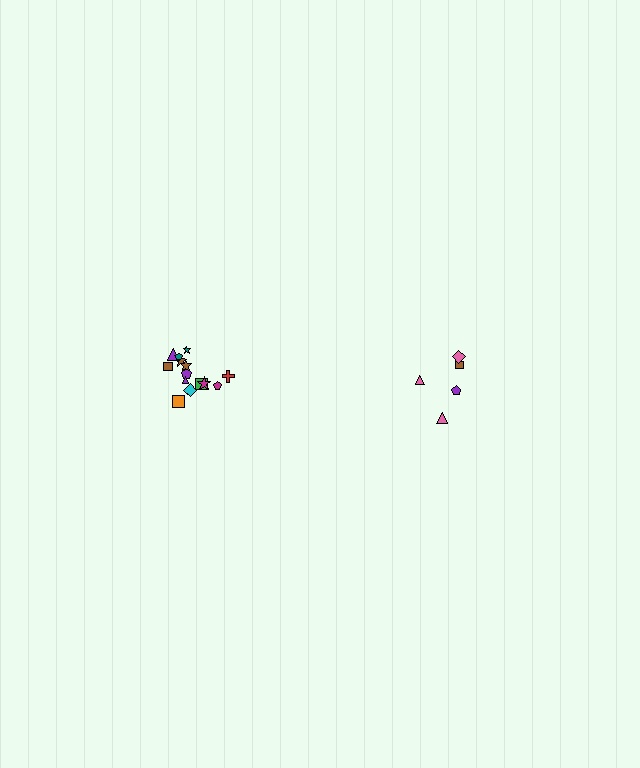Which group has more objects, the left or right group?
The left group.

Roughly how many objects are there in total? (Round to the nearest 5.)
Roughly 20 objects in total.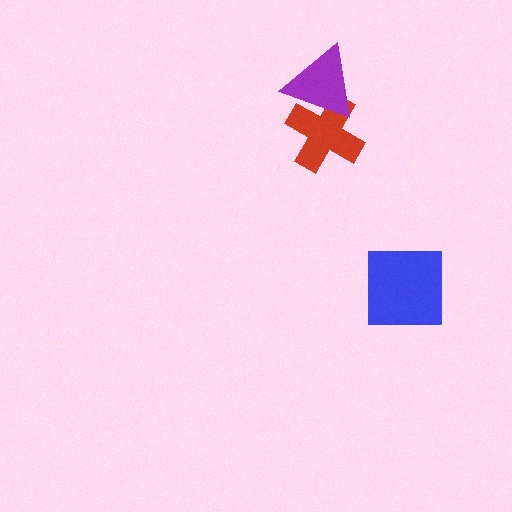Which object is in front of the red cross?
The purple triangle is in front of the red cross.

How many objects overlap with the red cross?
1 object overlaps with the red cross.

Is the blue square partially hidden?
No, no other shape covers it.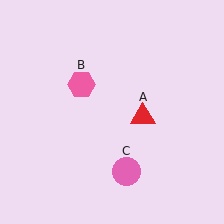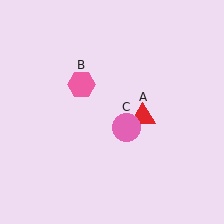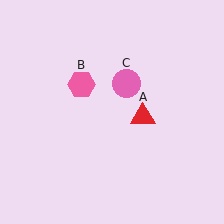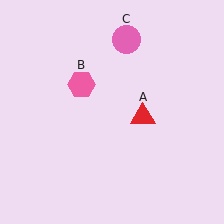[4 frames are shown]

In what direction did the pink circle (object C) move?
The pink circle (object C) moved up.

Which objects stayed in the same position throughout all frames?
Red triangle (object A) and pink hexagon (object B) remained stationary.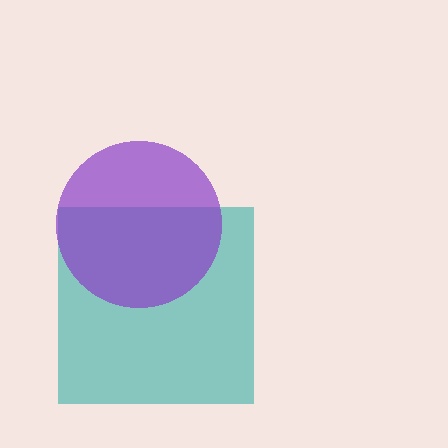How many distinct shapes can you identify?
There are 2 distinct shapes: a teal square, a purple circle.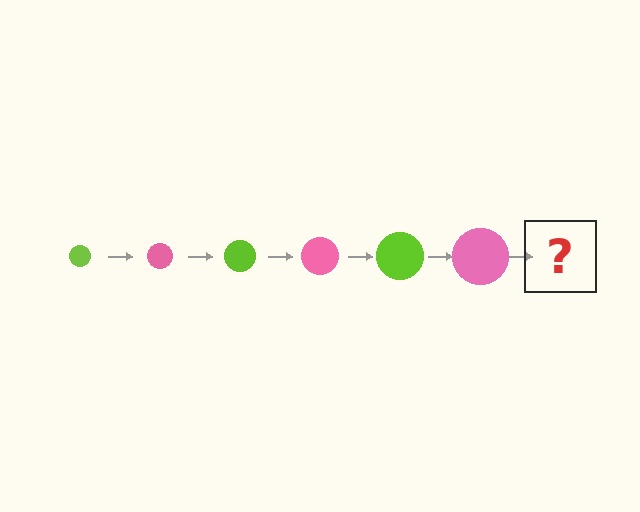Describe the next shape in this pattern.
It should be a lime circle, larger than the previous one.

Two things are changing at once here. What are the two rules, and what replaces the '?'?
The two rules are that the circle grows larger each step and the color cycles through lime and pink. The '?' should be a lime circle, larger than the previous one.